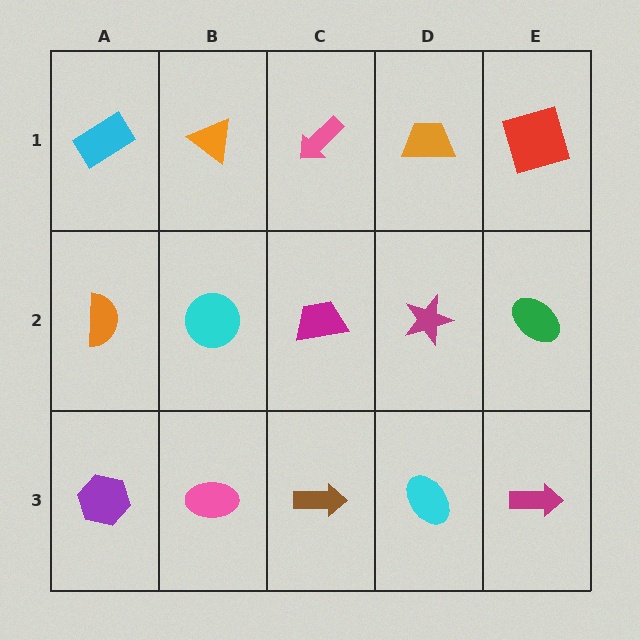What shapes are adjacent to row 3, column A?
An orange semicircle (row 2, column A), a pink ellipse (row 3, column B).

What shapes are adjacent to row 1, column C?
A magenta trapezoid (row 2, column C), an orange triangle (row 1, column B), an orange trapezoid (row 1, column D).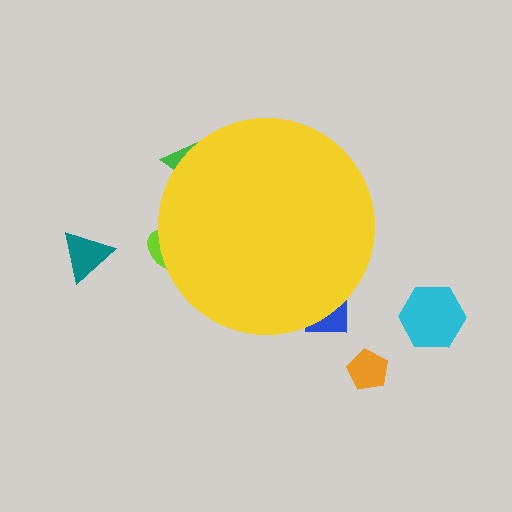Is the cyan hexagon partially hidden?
No, the cyan hexagon is fully visible.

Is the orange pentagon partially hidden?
No, the orange pentagon is fully visible.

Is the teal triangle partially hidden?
No, the teal triangle is fully visible.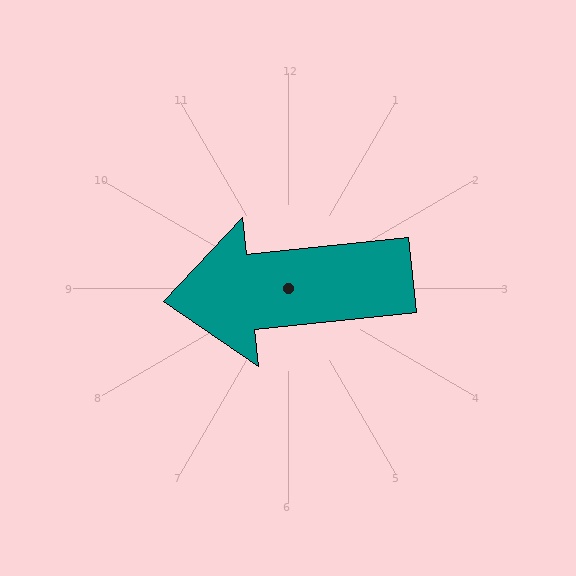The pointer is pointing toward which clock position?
Roughly 9 o'clock.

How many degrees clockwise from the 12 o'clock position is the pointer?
Approximately 264 degrees.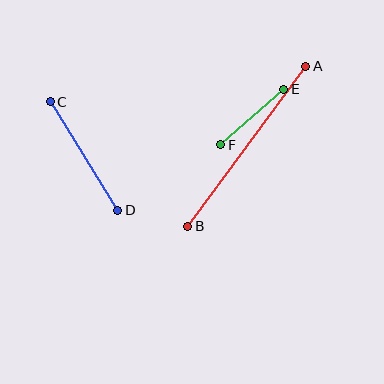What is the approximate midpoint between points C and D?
The midpoint is at approximately (84, 156) pixels.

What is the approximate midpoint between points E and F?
The midpoint is at approximately (252, 117) pixels.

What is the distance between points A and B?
The distance is approximately 199 pixels.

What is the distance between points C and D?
The distance is approximately 128 pixels.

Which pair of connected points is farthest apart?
Points A and B are farthest apart.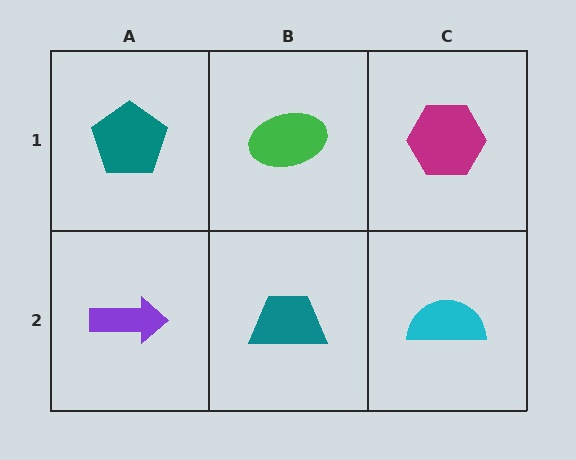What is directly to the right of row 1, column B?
A magenta hexagon.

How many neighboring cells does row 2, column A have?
2.